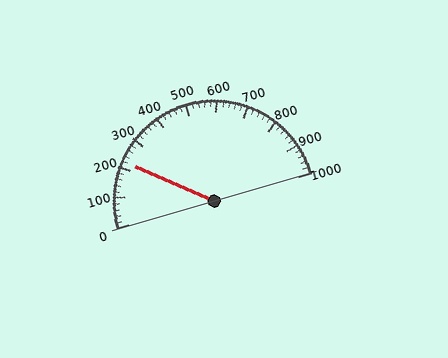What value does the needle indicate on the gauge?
The needle indicates approximately 220.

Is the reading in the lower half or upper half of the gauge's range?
The reading is in the lower half of the range (0 to 1000).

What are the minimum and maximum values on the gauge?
The gauge ranges from 0 to 1000.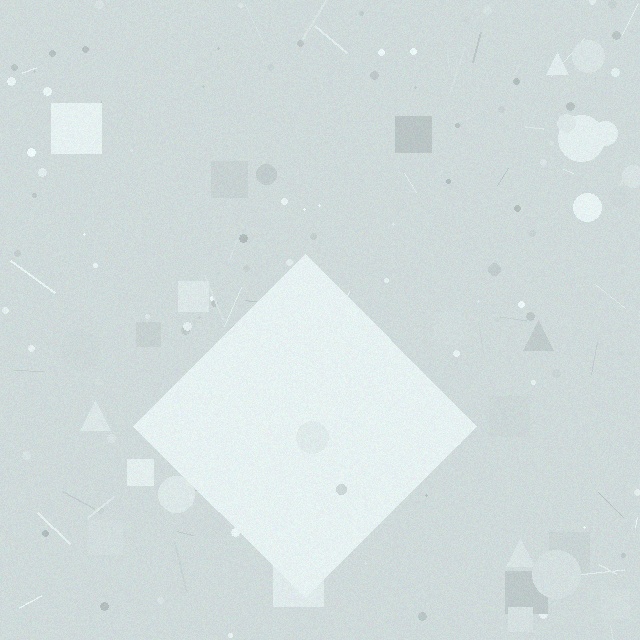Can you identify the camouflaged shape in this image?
The camouflaged shape is a diamond.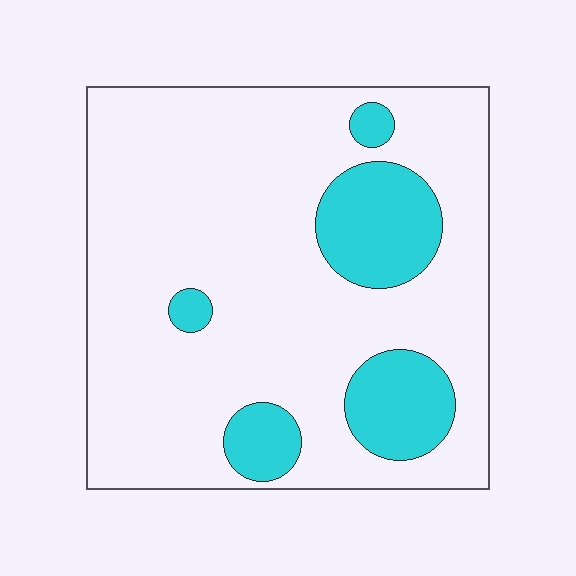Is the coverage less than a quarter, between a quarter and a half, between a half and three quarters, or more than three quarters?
Less than a quarter.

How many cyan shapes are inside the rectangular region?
5.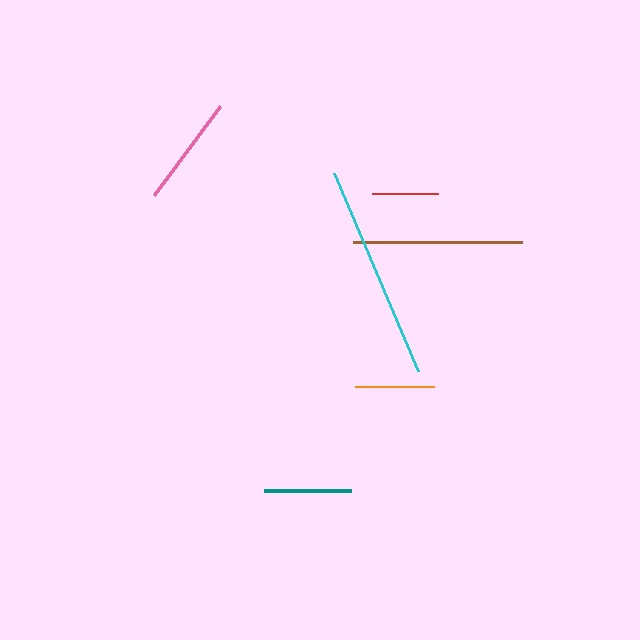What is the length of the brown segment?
The brown segment is approximately 169 pixels long.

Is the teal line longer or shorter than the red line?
The teal line is longer than the red line.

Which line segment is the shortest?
The red line is the shortest at approximately 66 pixels.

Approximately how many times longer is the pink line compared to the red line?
The pink line is approximately 1.7 times the length of the red line.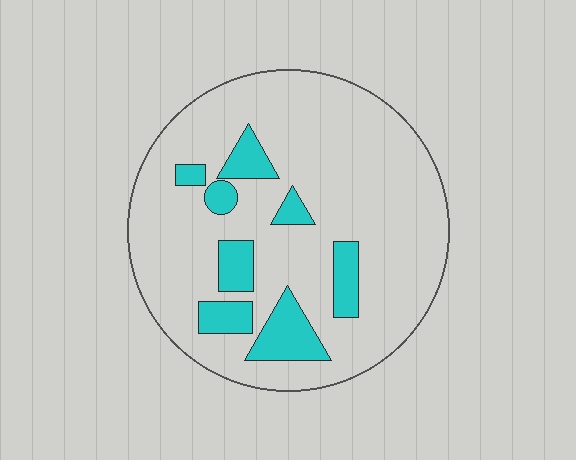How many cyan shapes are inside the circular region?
8.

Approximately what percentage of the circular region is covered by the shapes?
Approximately 15%.